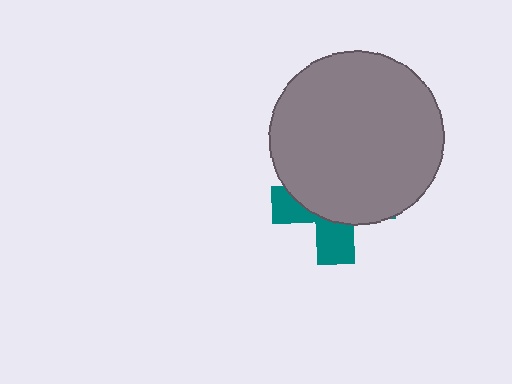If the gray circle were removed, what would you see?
You would see the complete teal cross.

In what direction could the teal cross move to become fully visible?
The teal cross could move down. That would shift it out from behind the gray circle entirely.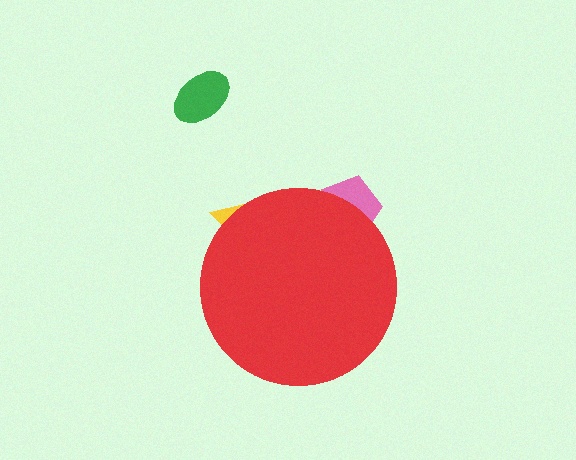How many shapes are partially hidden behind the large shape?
2 shapes are partially hidden.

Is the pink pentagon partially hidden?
Yes, the pink pentagon is partially hidden behind the red circle.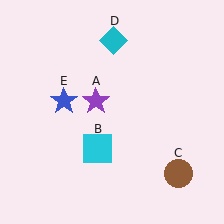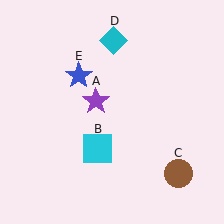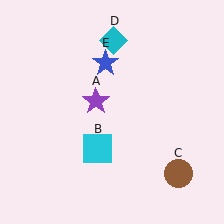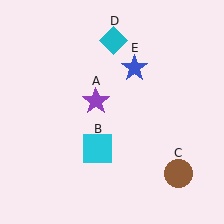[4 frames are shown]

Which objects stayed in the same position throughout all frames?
Purple star (object A) and cyan square (object B) and brown circle (object C) and cyan diamond (object D) remained stationary.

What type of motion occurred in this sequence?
The blue star (object E) rotated clockwise around the center of the scene.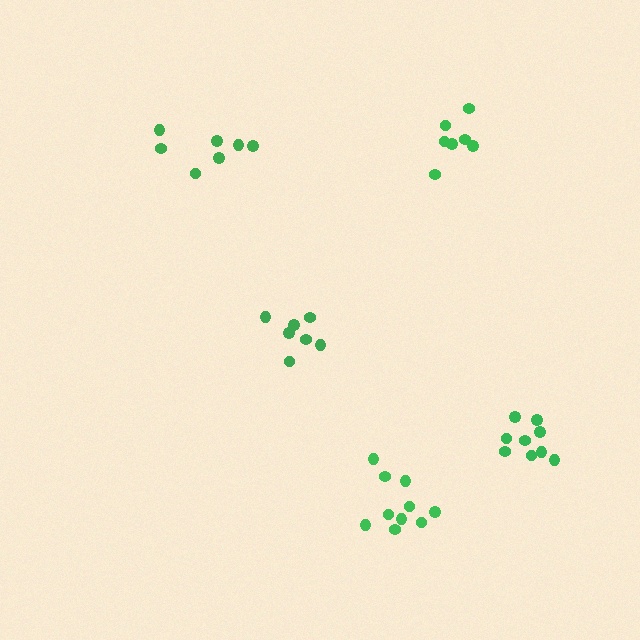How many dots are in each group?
Group 1: 10 dots, Group 2: 7 dots, Group 3: 7 dots, Group 4: 7 dots, Group 5: 9 dots (40 total).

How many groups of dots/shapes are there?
There are 5 groups.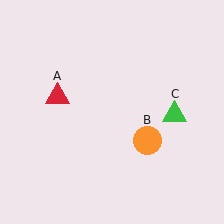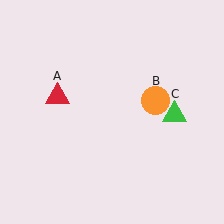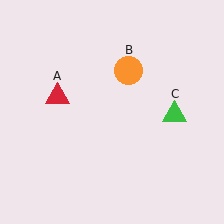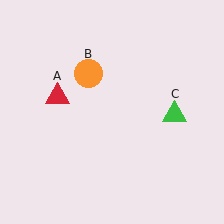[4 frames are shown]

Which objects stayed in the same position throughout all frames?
Red triangle (object A) and green triangle (object C) remained stationary.